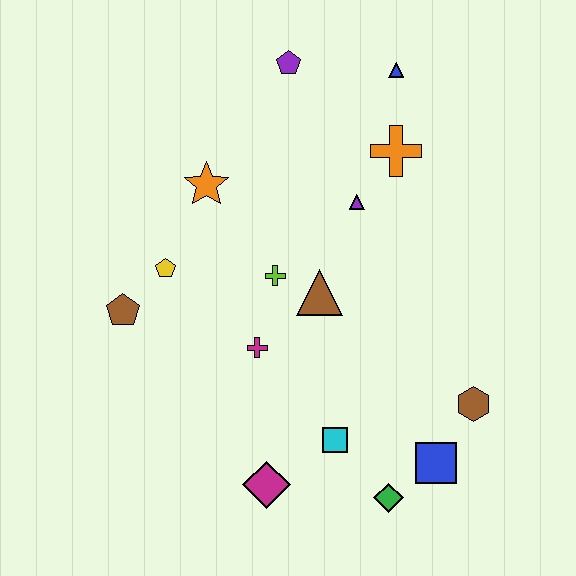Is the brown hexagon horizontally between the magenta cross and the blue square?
No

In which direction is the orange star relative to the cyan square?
The orange star is above the cyan square.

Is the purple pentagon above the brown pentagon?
Yes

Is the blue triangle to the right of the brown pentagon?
Yes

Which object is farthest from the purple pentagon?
The green diamond is farthest from the purple pentagon.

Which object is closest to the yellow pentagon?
The brown pentagon is closest to the yellow pentagon.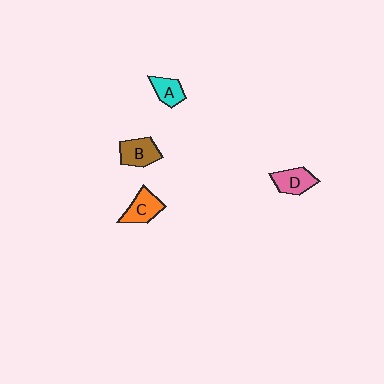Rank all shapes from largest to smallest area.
From largest to smallest: B (brown), C (orange), D (pink), A (cyan).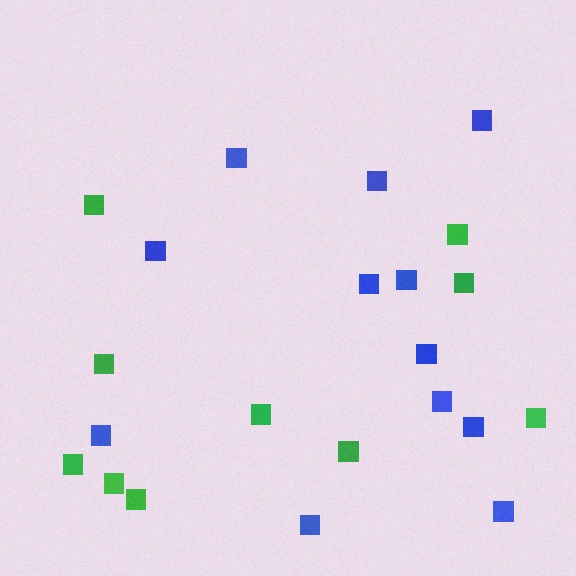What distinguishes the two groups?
There are 2 groups: one group of green squares (10) and one group of blue squares (12).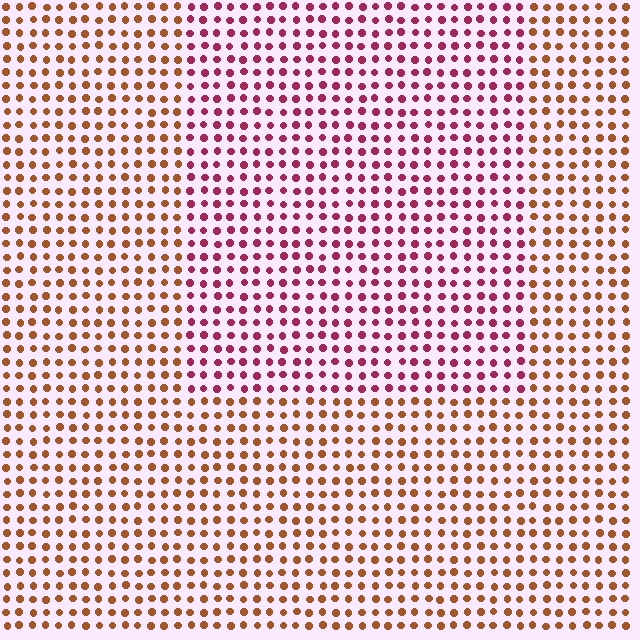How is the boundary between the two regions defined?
The boundary is defined purely by a slight shift in hue (about 46 degrees). Spacing, size, and orientation are identical on both sides.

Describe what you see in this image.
The image is filled with small brown elements in a uniform arrangement. A rectangle-shaped region is visible where the elements are tinted to a slightly different hue, forming a subtle color boundary.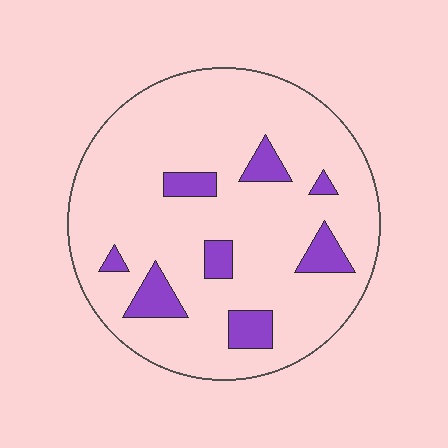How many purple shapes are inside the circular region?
8.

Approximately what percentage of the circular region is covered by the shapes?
Approximately 15%.